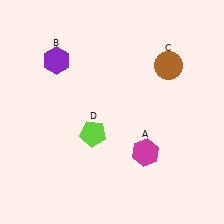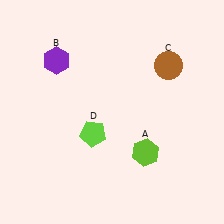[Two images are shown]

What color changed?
The hexagon (A) changed from magenta in Image 1 to lime in Image 2.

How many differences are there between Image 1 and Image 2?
There is 1 difference between the two images.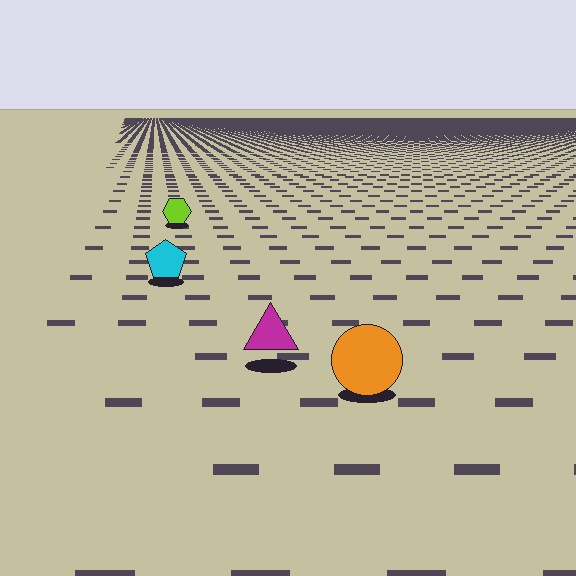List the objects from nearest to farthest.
From nearest to farthest: the orange circle, the magenta triangle, the cyan pentagon, the lime hexagon.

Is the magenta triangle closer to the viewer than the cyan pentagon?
Yes. The magenta triangle is closer — you can tell from the texture gradient: the ground texture is coarser near it.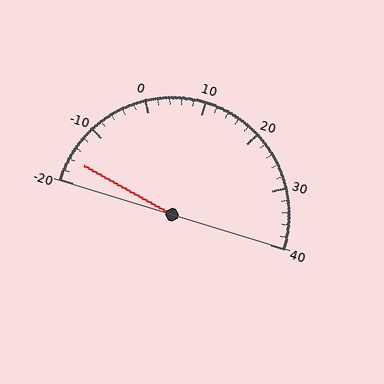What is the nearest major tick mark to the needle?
The nearest major tick mark is -20.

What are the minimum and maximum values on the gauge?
The gauge ranges from -20 to 40.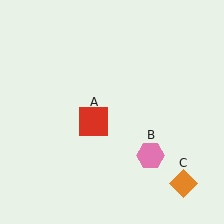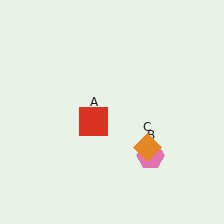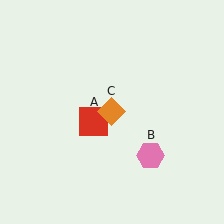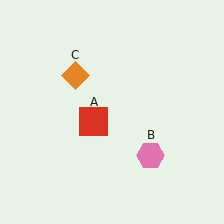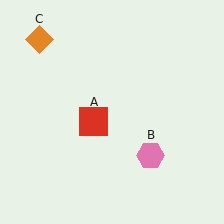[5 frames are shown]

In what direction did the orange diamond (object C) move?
The orange diamond (object C) moved up and to the left.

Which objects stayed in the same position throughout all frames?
Red square (object A) and pink hexagon (object B) remained stationary.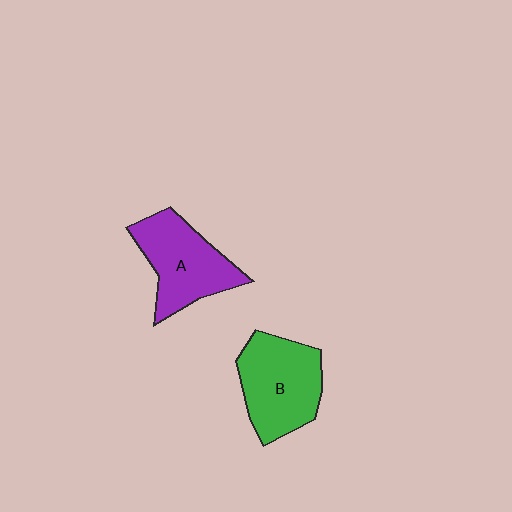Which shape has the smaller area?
Shape A (purple).